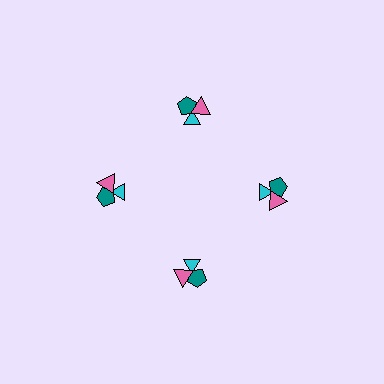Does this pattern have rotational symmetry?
Yes, this pattern has 4-fold rotational symmetry. It looks the same after rotating 90 degrees around the center.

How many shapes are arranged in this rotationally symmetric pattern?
There are 12 shapes, arranged in 4 groups of 3.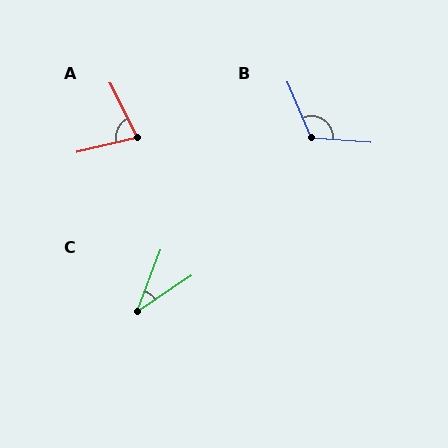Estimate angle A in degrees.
Approximately 76 degrees.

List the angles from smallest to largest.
C (35°), A (76°), B (118°).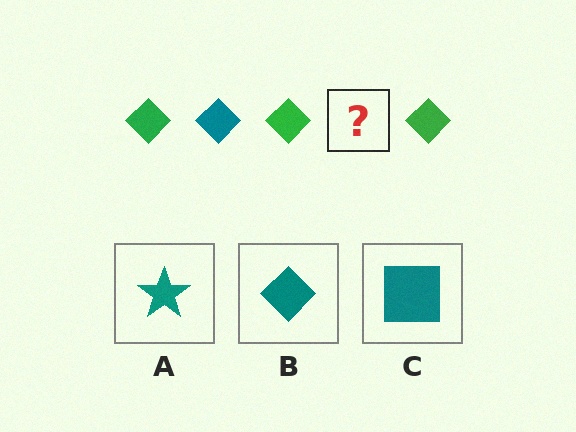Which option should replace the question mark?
Option B.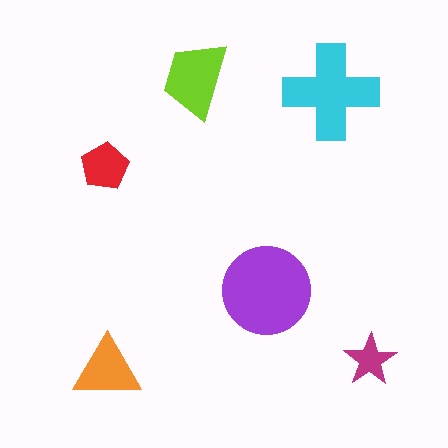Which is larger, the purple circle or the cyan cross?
The purple circle.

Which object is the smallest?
The magenta star.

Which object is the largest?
The purple circle.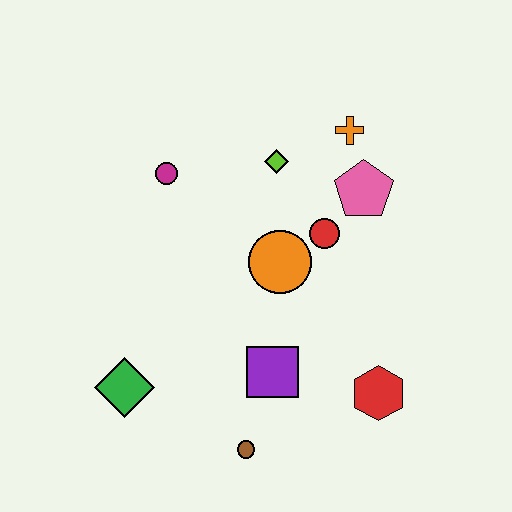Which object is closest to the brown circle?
The purple square is closest to the brown circle.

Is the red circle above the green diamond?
Yes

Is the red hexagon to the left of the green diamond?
No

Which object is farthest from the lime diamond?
The brown circle is farthest from the lime diamond.